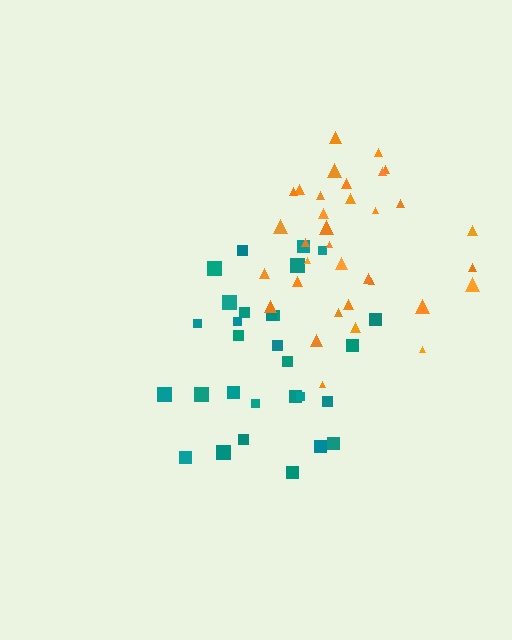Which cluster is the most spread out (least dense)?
Teal.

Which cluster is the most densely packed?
Orange.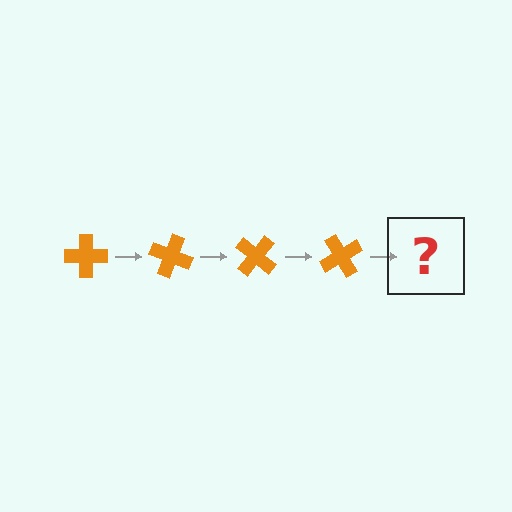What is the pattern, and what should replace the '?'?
The pattern is that the cross rotates 20 degrees each step. The '?' should be an orange cross rotated 80 degrees.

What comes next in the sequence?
The next element should be an orange cross rotated 80 degrees.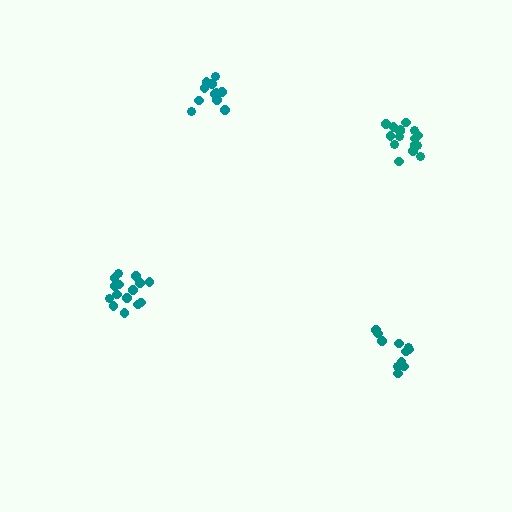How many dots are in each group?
Group 1: 11 dots, Group 2: 16 dots, Group 3: 15 dots, Group 4: 11 dots (53 total).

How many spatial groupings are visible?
There are 4 spatial groupings.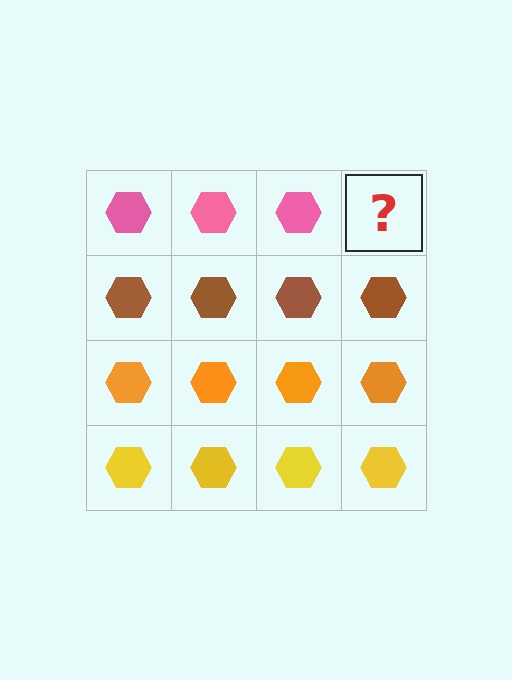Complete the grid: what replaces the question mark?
The question mark should be replaced with a pink hexagon.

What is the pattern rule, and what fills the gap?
The rule is that each row has a consistent color. The gap should be filled with a pink hexagon.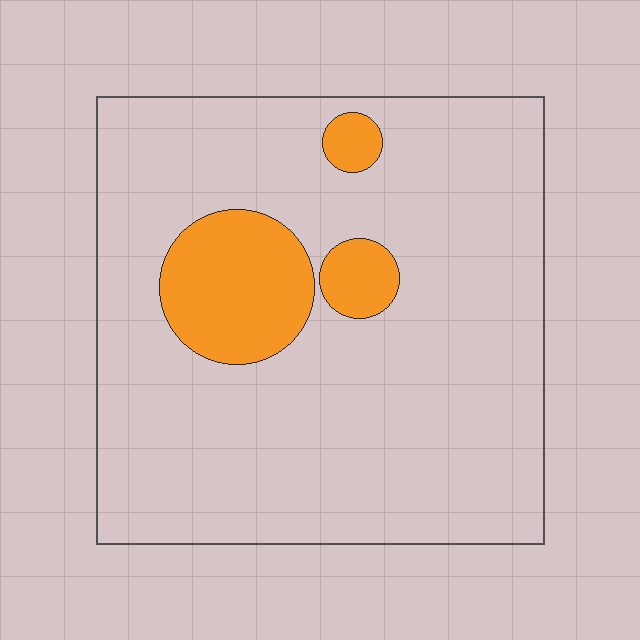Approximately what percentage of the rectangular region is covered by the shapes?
Approximately 15%.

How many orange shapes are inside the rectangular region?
3.